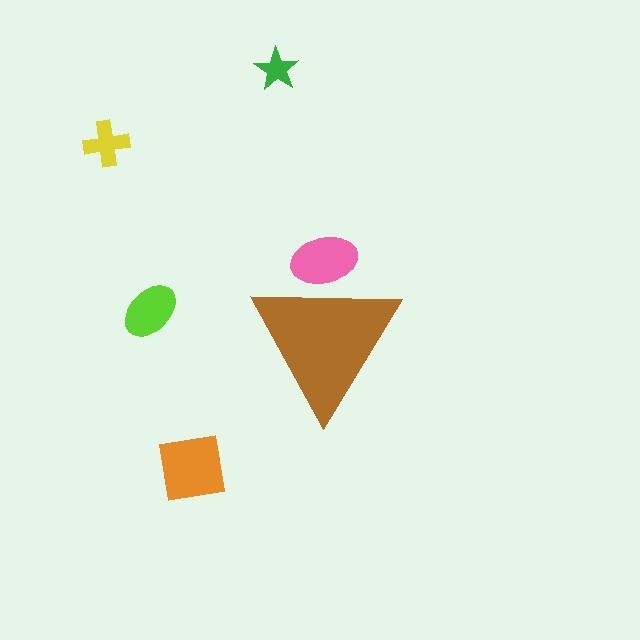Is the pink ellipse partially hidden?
Yes, the pink ellipse is partially hidden behind the brown triangle.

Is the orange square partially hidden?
No, the orange square is fully visible.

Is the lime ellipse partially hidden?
No, the lime ellipse is fully visible.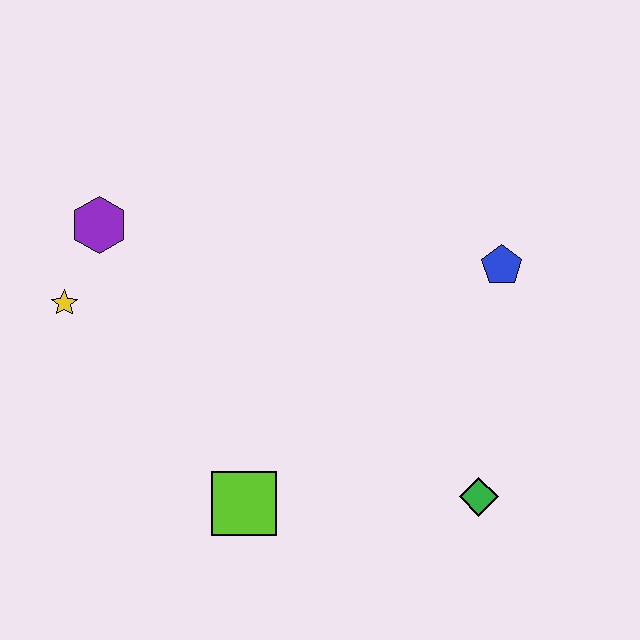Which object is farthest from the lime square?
The blue pentagon is farthest from the lime square.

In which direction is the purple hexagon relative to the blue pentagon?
The purple hexagon is to the left of the blue pentagon.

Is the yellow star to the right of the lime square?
No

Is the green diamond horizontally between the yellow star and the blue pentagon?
Yes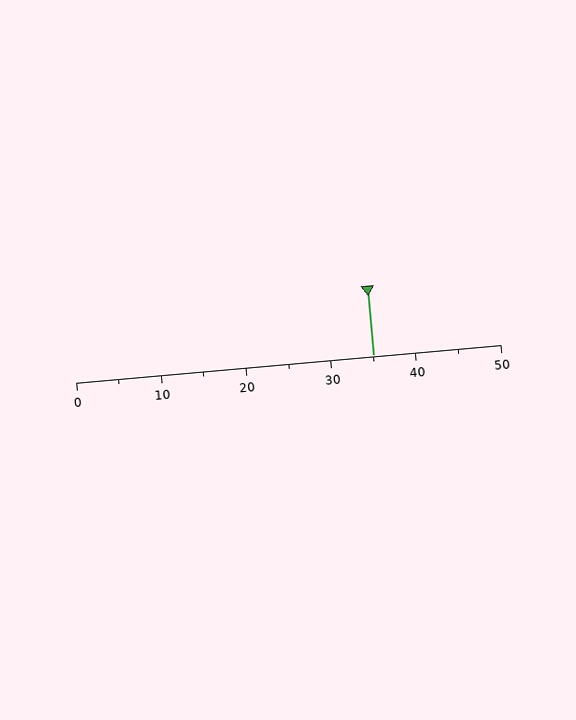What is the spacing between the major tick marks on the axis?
The major ticks are spaced 10 apart.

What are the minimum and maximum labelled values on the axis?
The axis runs from 0 to 50.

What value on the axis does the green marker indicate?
The marker indicates approximately 35.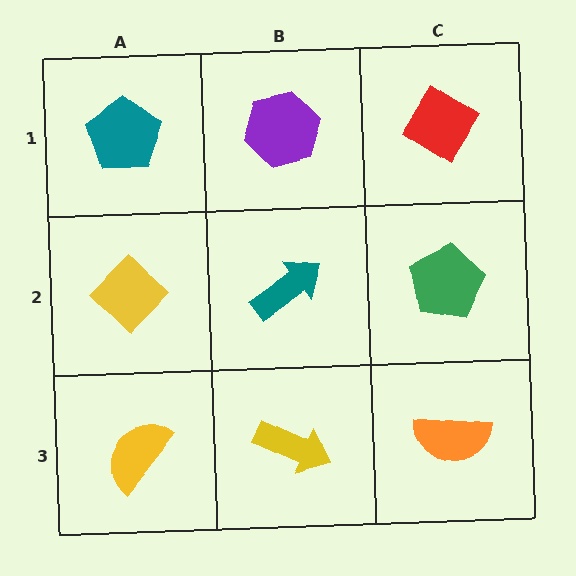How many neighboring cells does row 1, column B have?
3.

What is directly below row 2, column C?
An orange semicircle.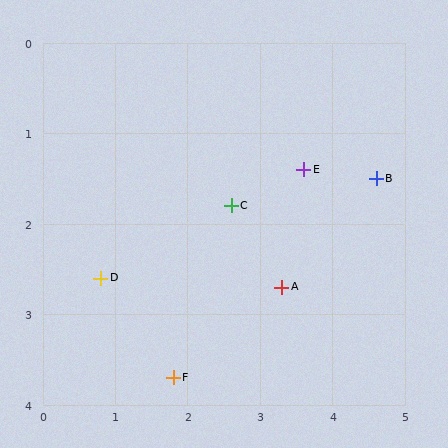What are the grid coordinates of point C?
Point C is at approximately (2.6, 1.8).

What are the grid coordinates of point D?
Point D is at approximately (0.8, 2.6).